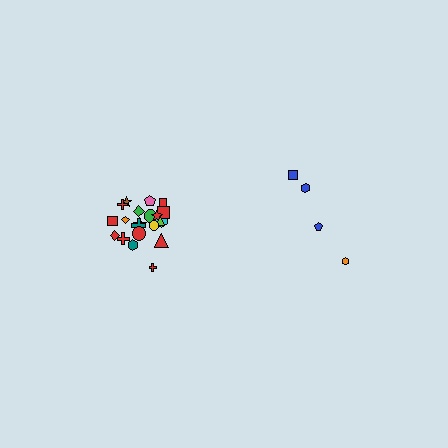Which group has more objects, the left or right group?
The left group.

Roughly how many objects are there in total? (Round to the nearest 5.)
Roughly 25 objects in total.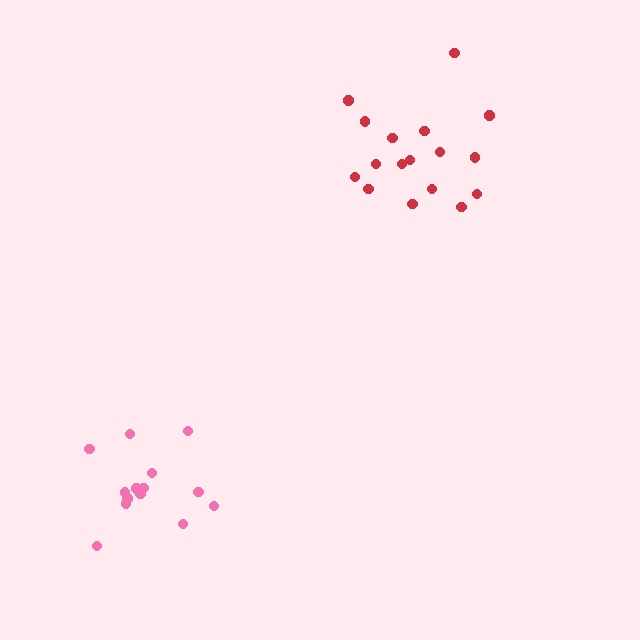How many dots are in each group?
Group 1: 14 dots, Group 2: 17 dots (31 total).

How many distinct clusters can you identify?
There are 2 distinct clusters.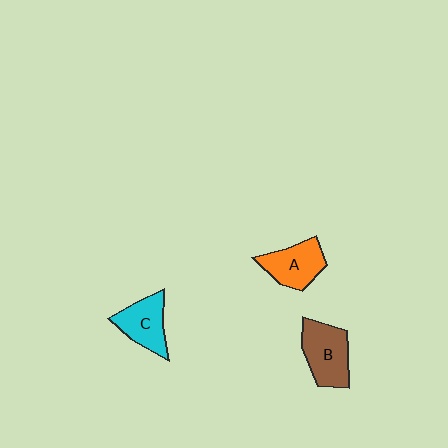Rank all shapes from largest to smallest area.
From largest to smallest: B (brown), A (orange), C (cyan).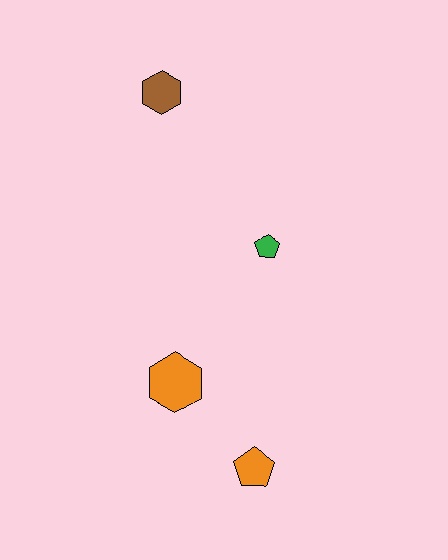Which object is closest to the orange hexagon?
The orange pentagon is closest to the orange hexagon.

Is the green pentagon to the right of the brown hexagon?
Yes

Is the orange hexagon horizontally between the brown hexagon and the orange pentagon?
Yes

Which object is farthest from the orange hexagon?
The brown hexagon is farthest from the orange hexagon.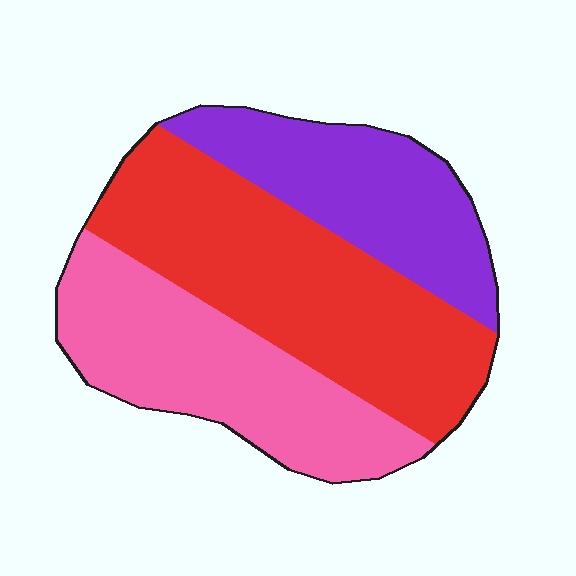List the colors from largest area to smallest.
From largest to smallest: red, pink, purple.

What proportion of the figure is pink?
Pink covers around 30% of the figure.